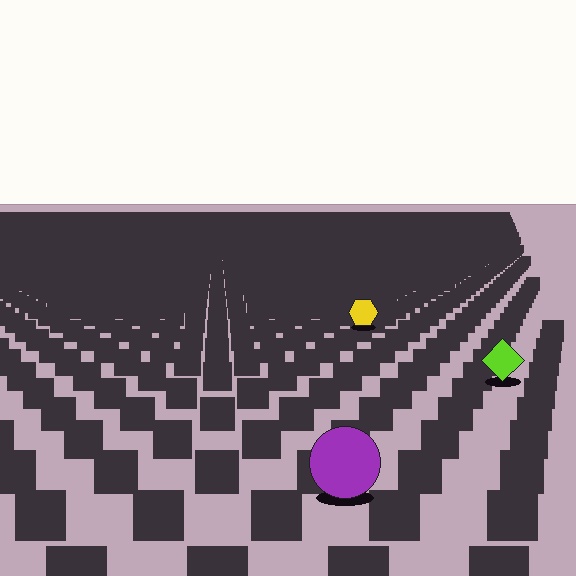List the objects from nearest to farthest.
From nearest to farthest: the purple circle, the lime diamond, the yellow hexagon.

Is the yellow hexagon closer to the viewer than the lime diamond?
No. The lime diamond is closer — you can tell from the texture gradient: the ground texture is coarser near it.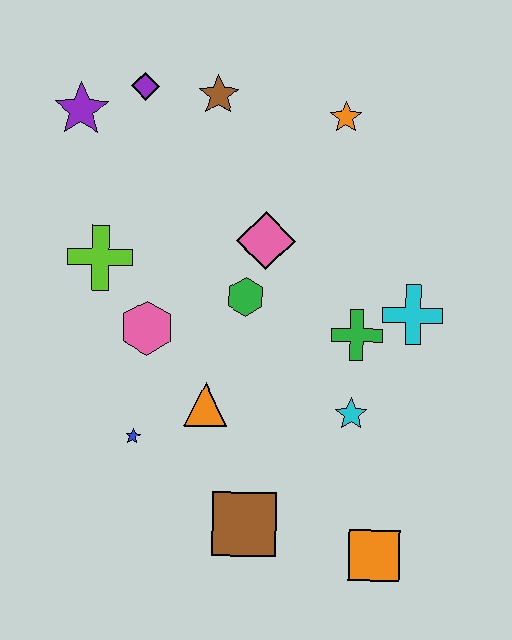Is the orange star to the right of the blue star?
Yes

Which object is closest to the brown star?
The purple diamond is closest to the brown star.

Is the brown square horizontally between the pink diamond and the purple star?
Yes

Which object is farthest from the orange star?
The orange square is farthest from the orange star.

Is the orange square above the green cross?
No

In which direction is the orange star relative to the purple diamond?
The orange star is to the right of the purple diamond.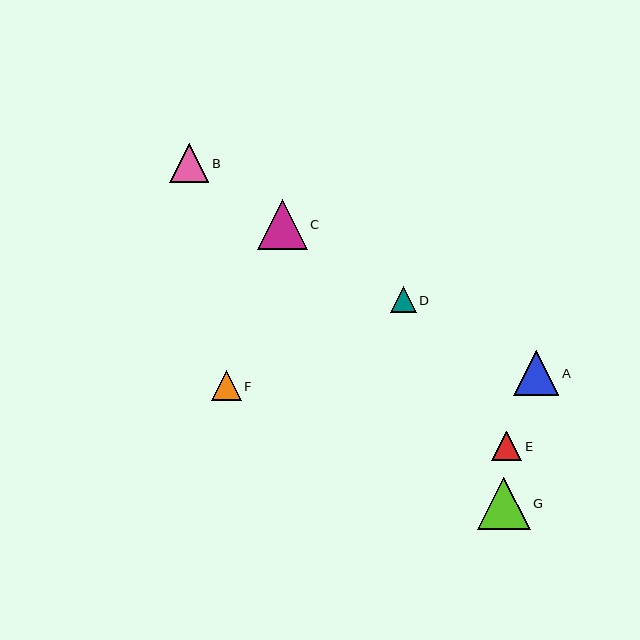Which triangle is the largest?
Triangle G is the largest with a size of approximately 52 pixels.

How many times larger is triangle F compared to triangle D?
Triangle F is approximately 1.2 times the size of triangle D.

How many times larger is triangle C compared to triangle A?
Triangle C is approximately 1.1 times the size of triangle A.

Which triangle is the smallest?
Triangle D is the smallest with a size of approximately 25 pixels.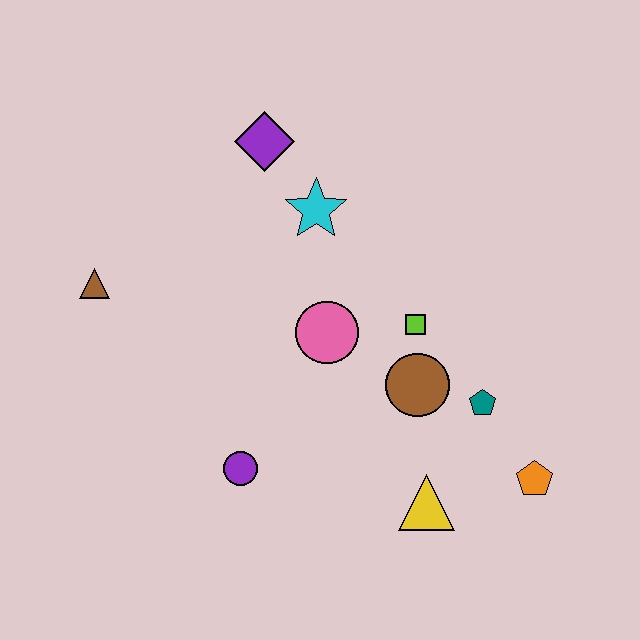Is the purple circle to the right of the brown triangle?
Yes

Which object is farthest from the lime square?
The brown triangle is farthest from the lime square.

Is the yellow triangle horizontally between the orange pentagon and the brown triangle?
Yes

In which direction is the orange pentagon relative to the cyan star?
The orange pentagon is below the cyan star.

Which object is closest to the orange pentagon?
The teal pentagon is closest to the orange pentagon.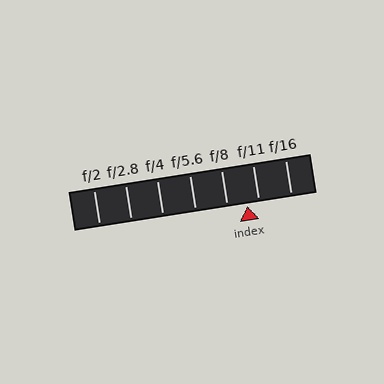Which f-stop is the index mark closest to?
The index mark is closest to f/11.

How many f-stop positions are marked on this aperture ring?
There are 7 f-stop positions marked.